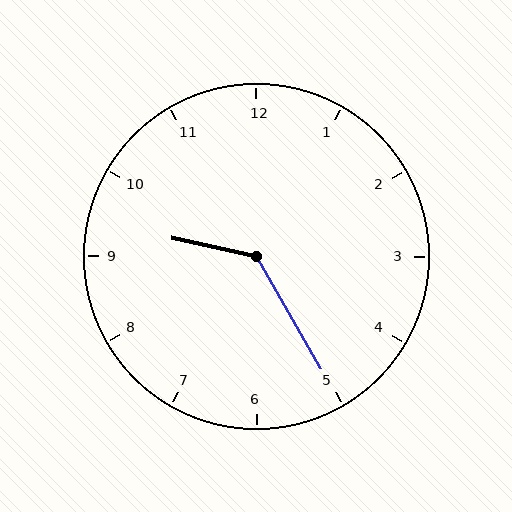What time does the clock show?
9:25.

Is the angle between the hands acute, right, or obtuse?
It is obtuse.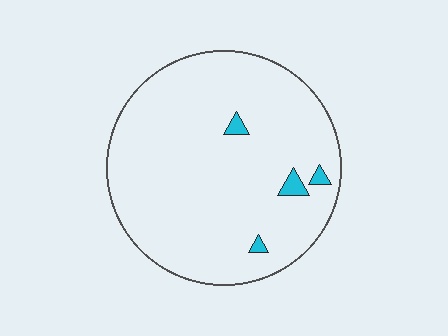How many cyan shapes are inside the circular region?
4.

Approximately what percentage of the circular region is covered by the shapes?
Approximately 5%.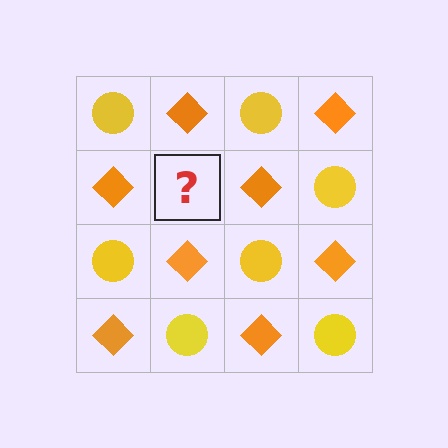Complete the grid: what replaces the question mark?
The question mark should be replaced with a yellow circle.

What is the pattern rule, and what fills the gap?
The rule is that it alternates yellow circle and orange diamond in a checkerboard pattern. The gap should be filled with a yellow circle.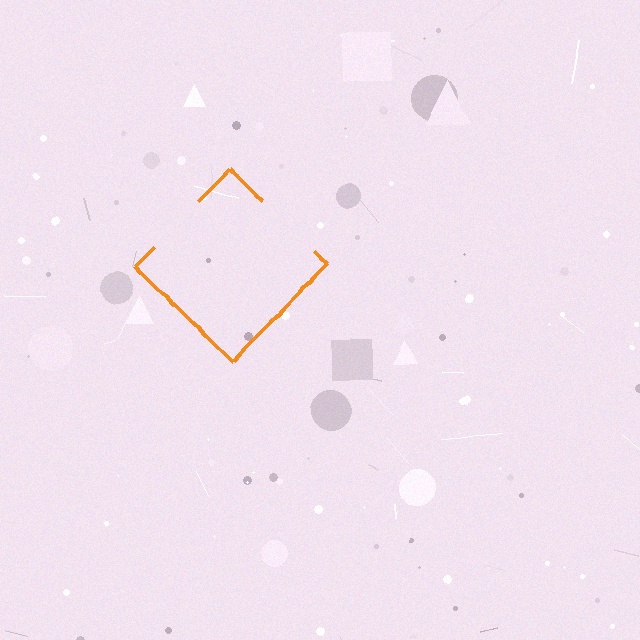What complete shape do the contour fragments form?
The contour fragments form a diamond.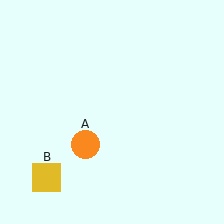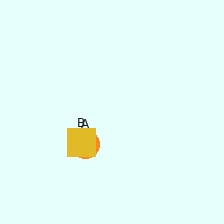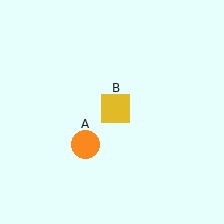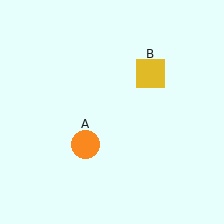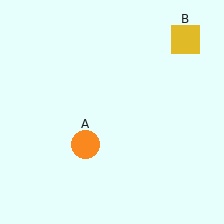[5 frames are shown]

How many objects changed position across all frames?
1 object changed position: yellow square (object B).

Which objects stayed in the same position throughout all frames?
Orange circle (object A) remained stationary.